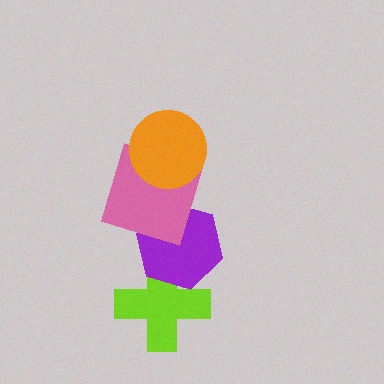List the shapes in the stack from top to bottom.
From top to bottom: the orange circle, the pink square, the purple hexagon, the lime cross.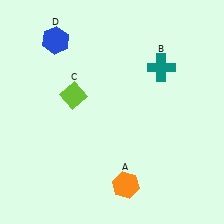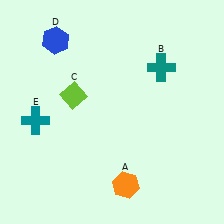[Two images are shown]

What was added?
A teal cross (E) was added in Image 2.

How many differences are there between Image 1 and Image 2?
There is 1 difference between the two images.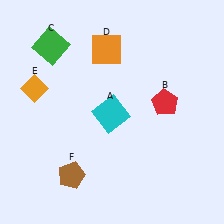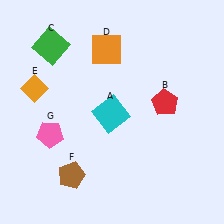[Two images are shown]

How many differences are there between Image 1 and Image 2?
There is 1 difference between the two images.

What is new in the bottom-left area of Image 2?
A pink pentagon (G) was added in the bottom-left area of Image 2.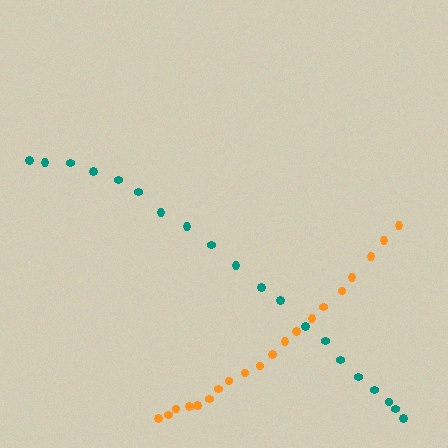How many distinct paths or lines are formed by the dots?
There are 2 distinct paths.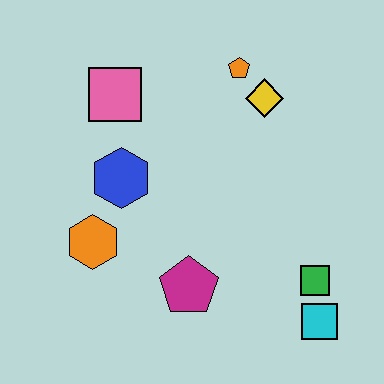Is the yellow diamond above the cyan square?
Yes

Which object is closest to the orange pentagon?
The yellow diamond is closest to the orange pentagon.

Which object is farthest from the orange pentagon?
The cyan square is farthest from the orange pentagon.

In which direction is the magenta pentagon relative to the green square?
The magenta pentagon is to the left of the green square.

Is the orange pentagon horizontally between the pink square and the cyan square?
Yes